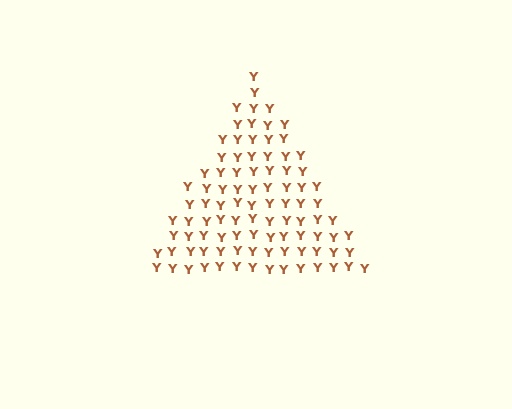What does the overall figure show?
The overall figure shows a triangle.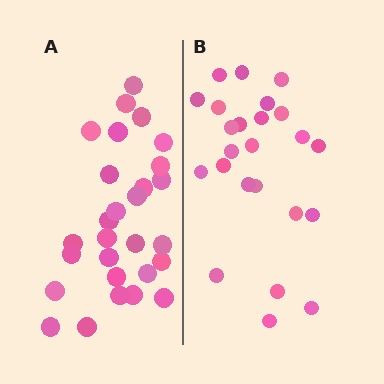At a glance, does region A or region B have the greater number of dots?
Region A (the left region) has more dots.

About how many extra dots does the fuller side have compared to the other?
Region A has about 4 more dots than region B.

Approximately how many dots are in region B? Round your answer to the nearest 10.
About 20 dots. (The exact count is 24, which rounds to 20.)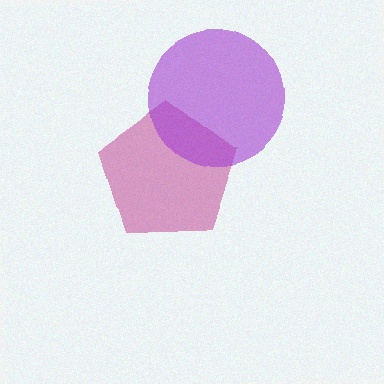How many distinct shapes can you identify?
There are 2 distinct shapes: a magenta pentagon, a purple circle.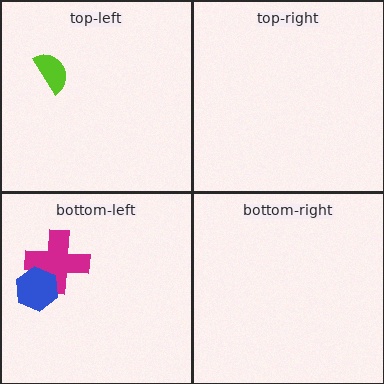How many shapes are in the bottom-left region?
2.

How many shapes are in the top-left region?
1.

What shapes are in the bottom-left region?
The magenta cross, the blue hexagon.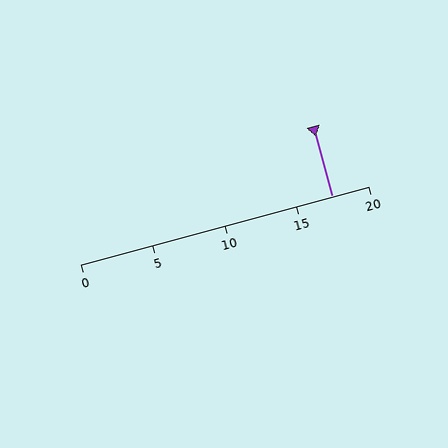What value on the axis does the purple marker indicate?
The marker indicates approximately 17.5.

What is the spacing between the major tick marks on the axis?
The major ticks are spaced 5 apart.